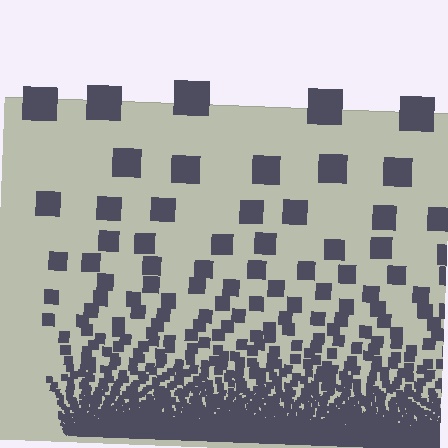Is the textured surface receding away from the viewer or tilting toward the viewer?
The surface appears to tilt toward the viewer. Texture elements get larger and sparser toward the top.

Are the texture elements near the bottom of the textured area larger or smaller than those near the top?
Smaller. The gradient is inverted — elements near the bottom are smaller and denser.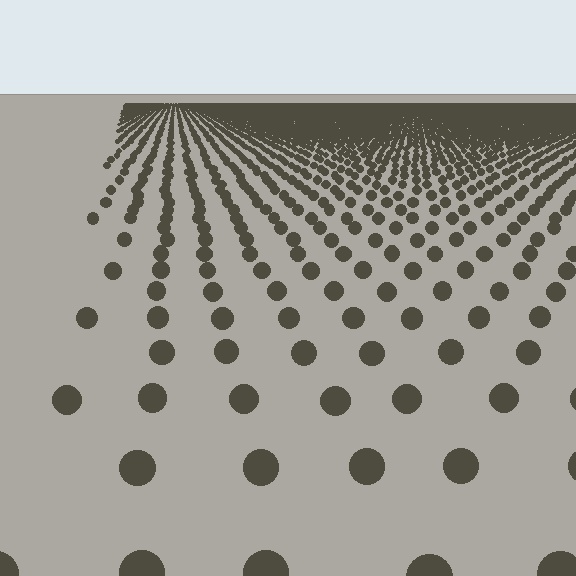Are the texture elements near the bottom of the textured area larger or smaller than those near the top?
Larger. Near the bottom, elements are closer to the viewer and appear at a bigger on-screen size.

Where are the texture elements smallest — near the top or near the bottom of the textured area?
Near the top.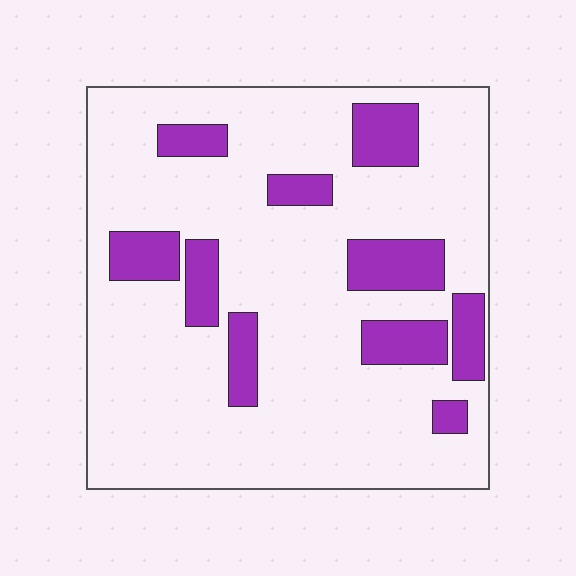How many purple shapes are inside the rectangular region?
10.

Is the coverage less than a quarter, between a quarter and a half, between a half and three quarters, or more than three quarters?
Less than a quarter.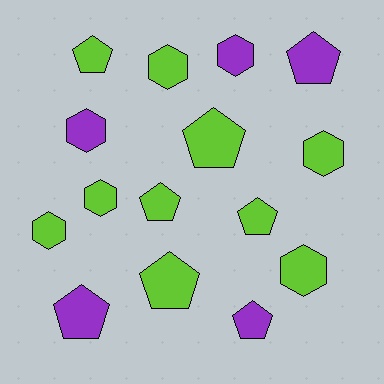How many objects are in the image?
There are 15 objects.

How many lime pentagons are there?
There are 5 lime pentagons.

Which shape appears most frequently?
Pentagon, with 8 objects.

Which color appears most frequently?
Lime, with 10 objects.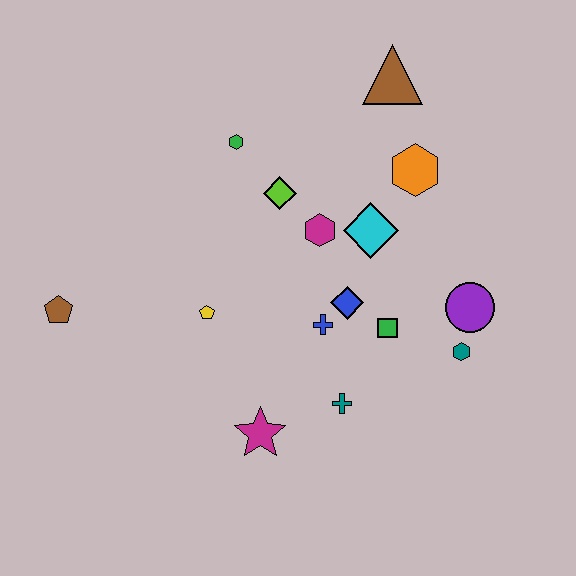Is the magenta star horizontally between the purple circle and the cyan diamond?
No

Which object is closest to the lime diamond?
The magenta hexagon is closest to the lime diamond.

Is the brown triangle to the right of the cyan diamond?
Yes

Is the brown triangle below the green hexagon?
No